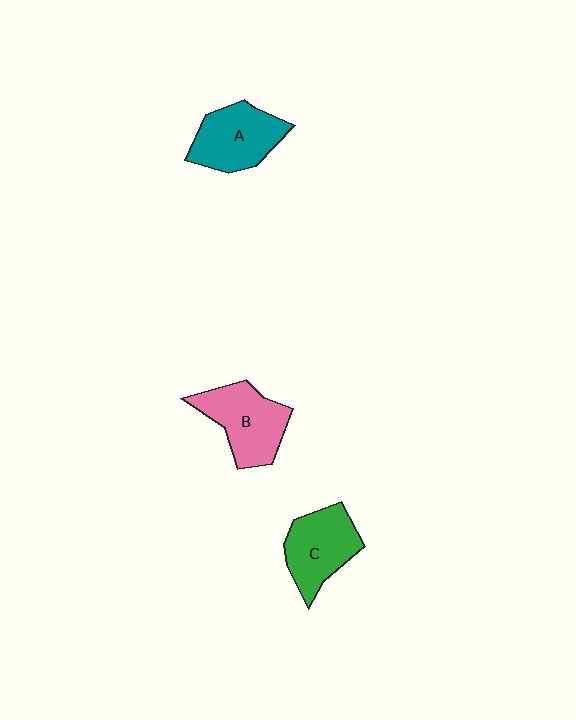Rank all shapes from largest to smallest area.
From largest to smallest: B (pink), A (teal), C (green).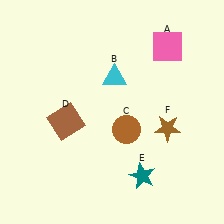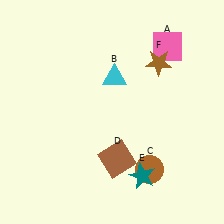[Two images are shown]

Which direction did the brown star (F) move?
The brown star (F) moved up.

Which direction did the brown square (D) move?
The brown square (D) moved right.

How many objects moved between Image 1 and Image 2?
3 objects moved between the two images.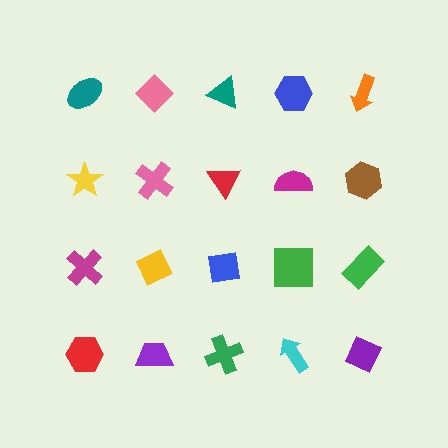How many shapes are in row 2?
5 shapes.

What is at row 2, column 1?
A yellow star.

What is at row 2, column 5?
A brown hexagon.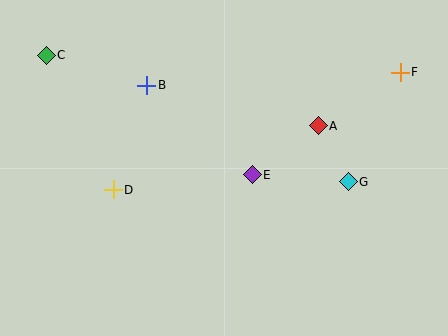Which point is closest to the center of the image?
Point E at (252, 175) is closest to the center.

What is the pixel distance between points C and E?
The distance between C and E is 238 pixels.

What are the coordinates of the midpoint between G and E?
The midpoint between G and E is at (300, 178).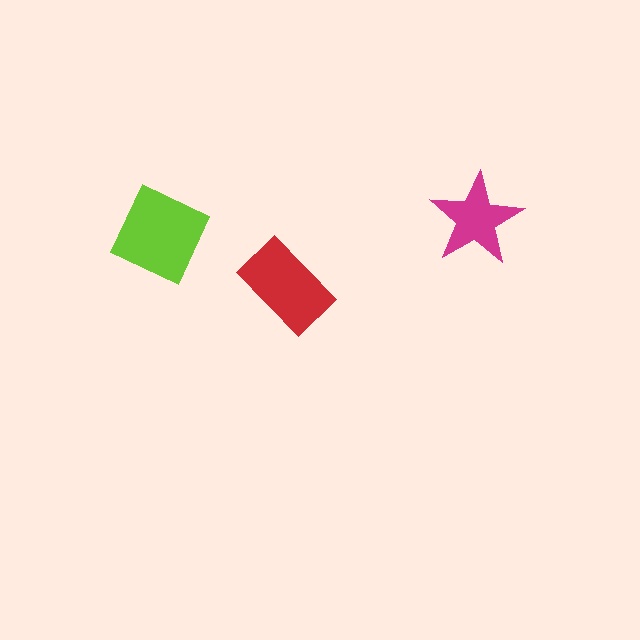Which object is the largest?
The lime diamond.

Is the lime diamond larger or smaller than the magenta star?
Larger.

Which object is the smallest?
The magenta star.